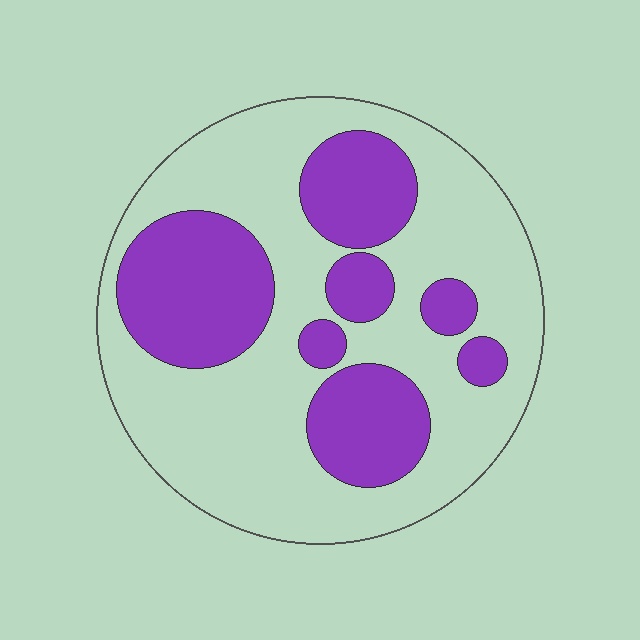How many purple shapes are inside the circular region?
7.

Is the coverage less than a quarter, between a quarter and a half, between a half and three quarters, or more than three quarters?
Between a quarter and a half.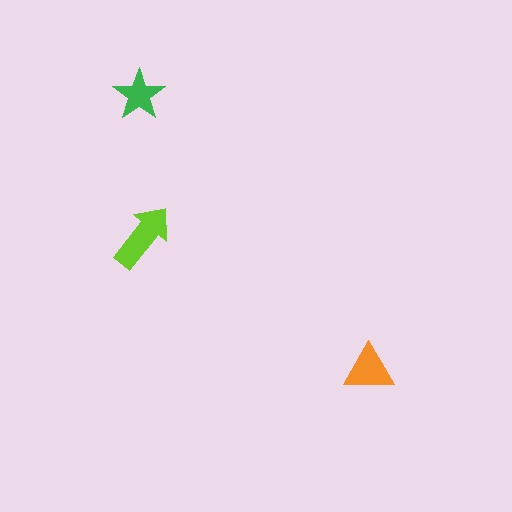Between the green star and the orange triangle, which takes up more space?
The orange triangle.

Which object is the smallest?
The green star.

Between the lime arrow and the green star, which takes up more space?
The lime arrow.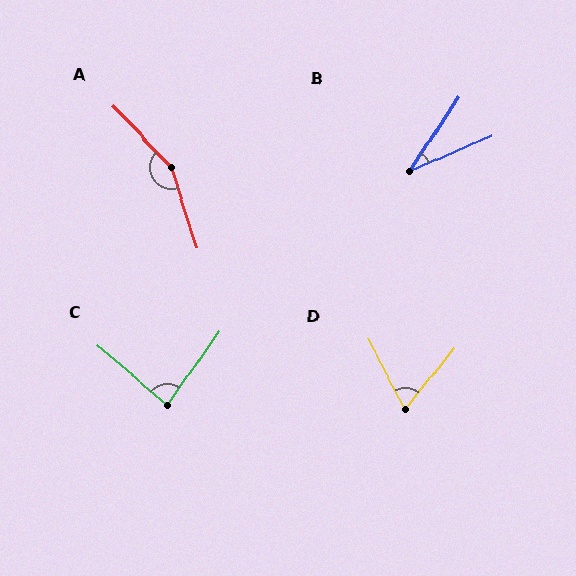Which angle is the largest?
A, at approximately 153 degrees.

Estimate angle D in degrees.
Approximately 66 degrees.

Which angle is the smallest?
B, at approximately 33 degrees.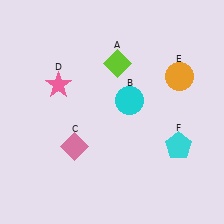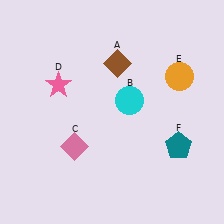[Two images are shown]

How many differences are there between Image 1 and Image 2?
There are 2 differences between the two images.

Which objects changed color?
A changed from lime to brown. F changed from cyan to teal.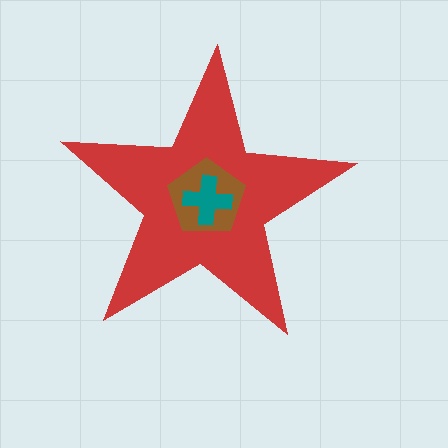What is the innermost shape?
The teal cross.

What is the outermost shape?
The red star.